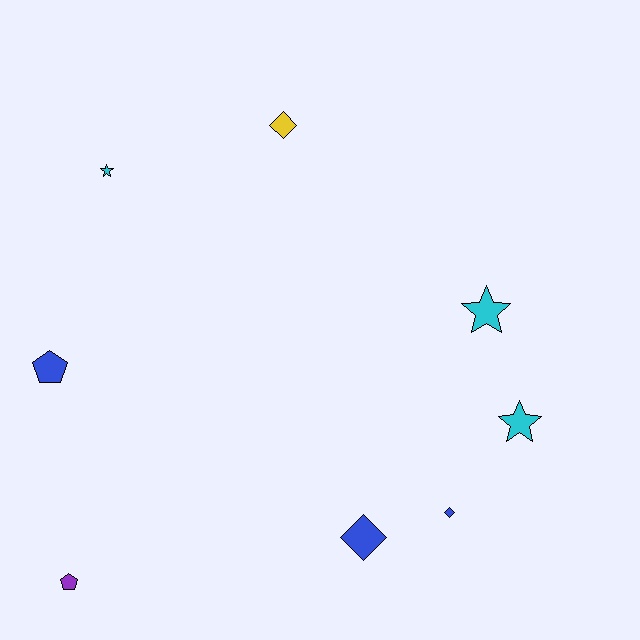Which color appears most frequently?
Cyan, with 3 objects.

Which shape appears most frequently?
Star, with 3 objects.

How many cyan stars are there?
There are 3 cyan stars.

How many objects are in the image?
There are 8 objects.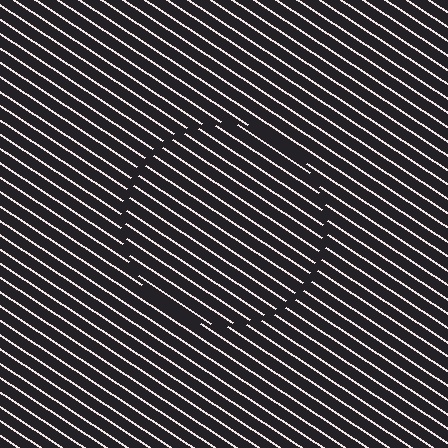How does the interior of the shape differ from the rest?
The interior of the shape contains the same grating, shifted by half a period — the contour is defined by the phase discontinuity where line-ends from the inner and outer gratings abut.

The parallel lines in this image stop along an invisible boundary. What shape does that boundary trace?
An illusory circle. The interior of the shape contains the same grating, shifted by half a period — the contour is defined by the phase discontinuity where line-ends from the inner and outer gratings abut.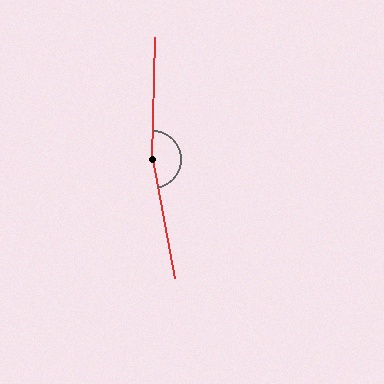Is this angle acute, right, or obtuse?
It is obtuse.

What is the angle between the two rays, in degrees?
Approximately 168 degrees.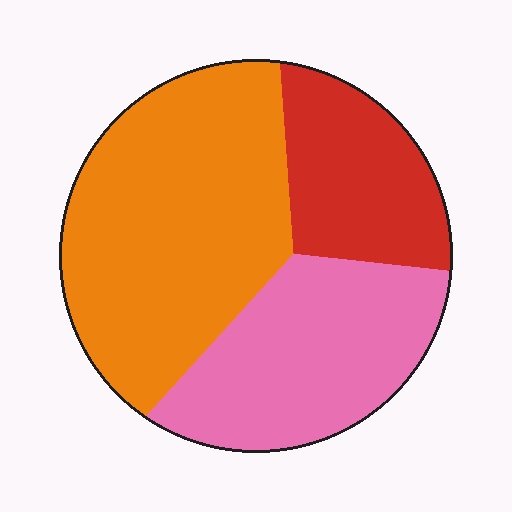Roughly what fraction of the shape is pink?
Pink takes up about one third (1/3) of the shape.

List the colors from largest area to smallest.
From largest to smallest: orange, pink, red.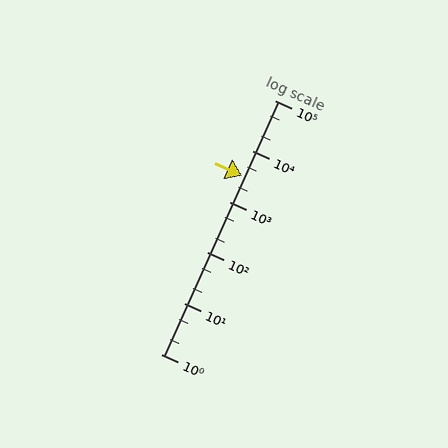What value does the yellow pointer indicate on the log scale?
The pointer indicates approximately 3300.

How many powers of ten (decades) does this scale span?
The scale spans 5 decades, from 1 to 100000.